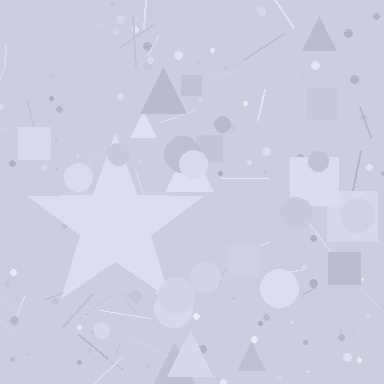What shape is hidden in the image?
A star is hidden in the image.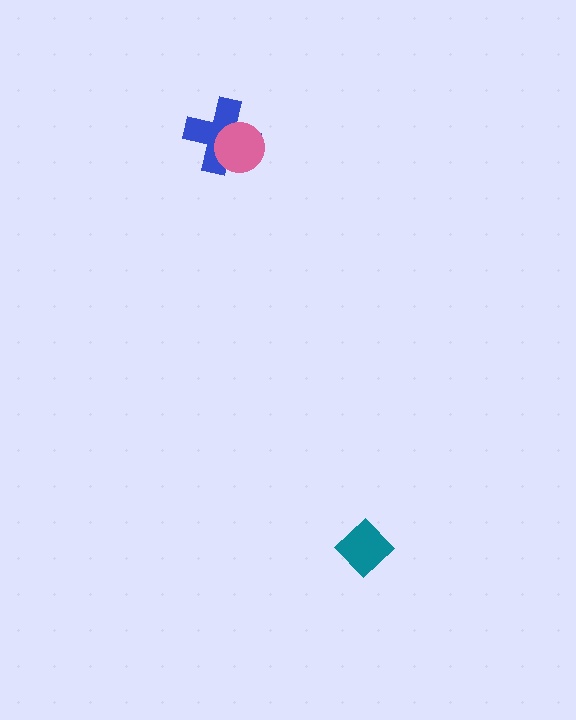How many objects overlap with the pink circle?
1 object overlaps with the pink circle.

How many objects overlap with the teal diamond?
0 objects overlap with the teal diamond.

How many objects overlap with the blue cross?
1 object overlaps with the blue cross.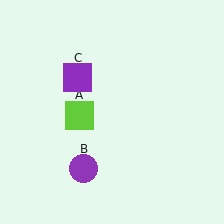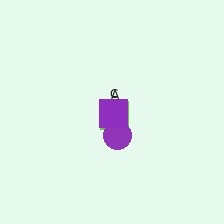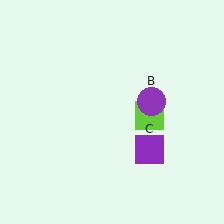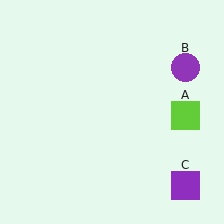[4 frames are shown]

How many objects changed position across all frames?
3 objects changed position: lime square (object A), purple circle (object B), purple square (object C).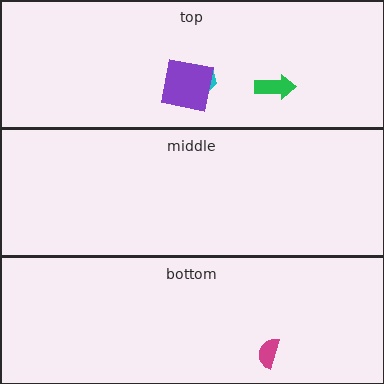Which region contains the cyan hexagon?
The top region.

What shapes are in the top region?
The green arrow, the cyan hexagon, the purple square.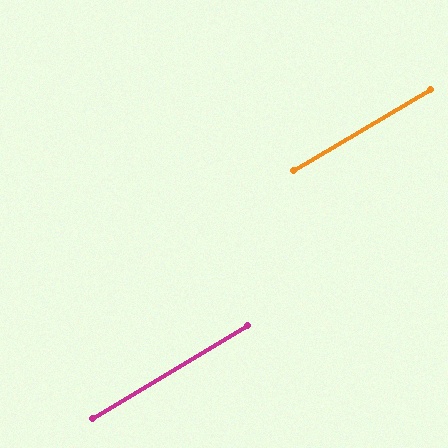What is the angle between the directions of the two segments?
Approximately 1 degree.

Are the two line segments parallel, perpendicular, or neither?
Parallel — their directions differ by only 0.7°.